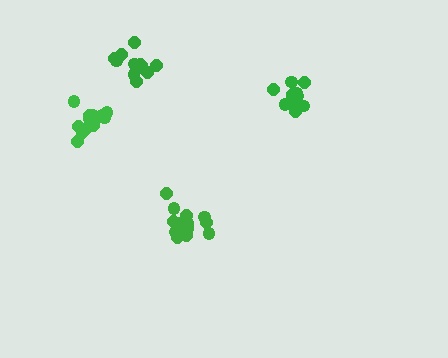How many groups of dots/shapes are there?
There are 4 groups.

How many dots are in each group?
Group 1: 17 dots, Group 2: 15 dots, Group 3: 11 dots, Group 4: 12 dots (55 total).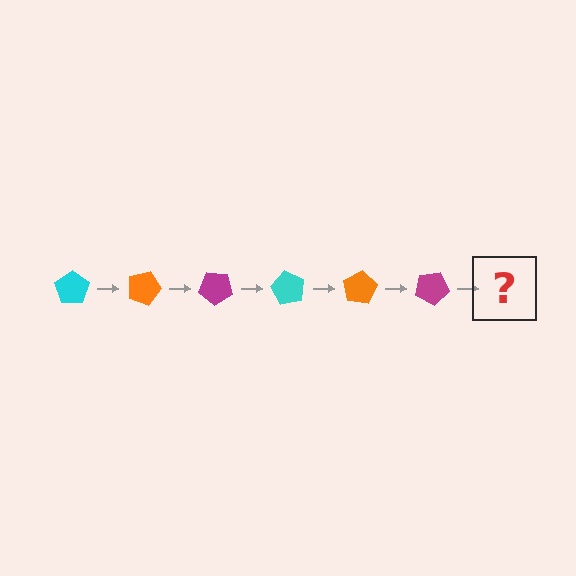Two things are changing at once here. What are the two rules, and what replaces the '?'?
The two rules are that it rotates 20 degrees each step and the color cycles through cyan, orange, and magenta. The '?' should be a cyan pentagon, rotated 120 degrees from the start.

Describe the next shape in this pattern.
It should be a cyan pentagon, rotated 120 degrees from the start.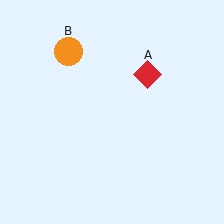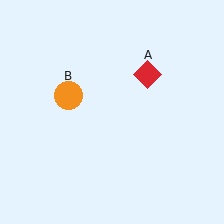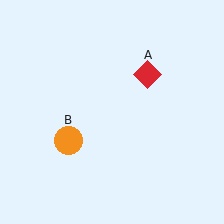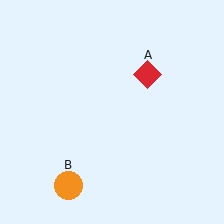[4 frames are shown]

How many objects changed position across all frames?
1 object changed position: orange circle (object B).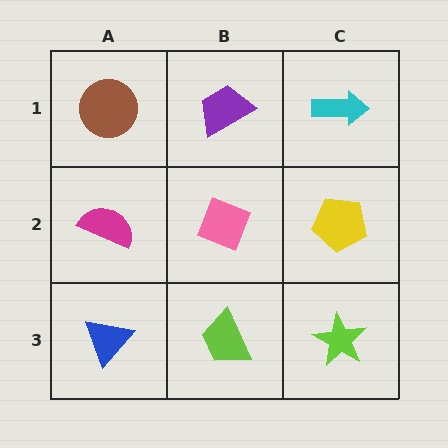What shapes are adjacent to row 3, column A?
A magenta semicircle (row 2, column A), a lime trapezoid (row 3, column B).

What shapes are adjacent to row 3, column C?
A yellow pentagon (row 2, column C), a lime trapezoid (row 3, column B).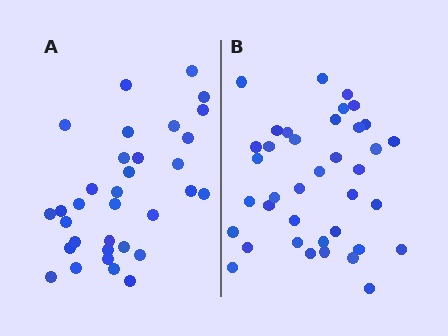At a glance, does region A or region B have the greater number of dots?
Region B (the right region) has more dots.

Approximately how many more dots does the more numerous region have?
Region B has about 5 more dots than region A.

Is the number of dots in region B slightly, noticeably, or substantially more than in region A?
Region B has only slightly more — the two regions are fairly close. The ratio is roughly 1.2 to 1.